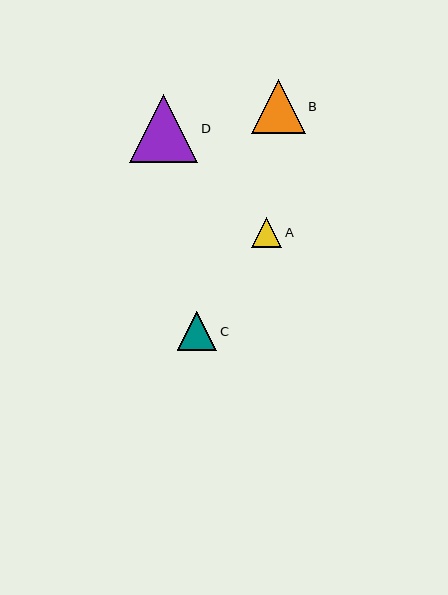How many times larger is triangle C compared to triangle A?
Triangle C is approximately 1.3 times the size of triangle A.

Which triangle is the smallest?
Triangle A is the smallest with a size of approximately 30 pixels.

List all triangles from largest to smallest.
From largest to smallest: D, B, C, A.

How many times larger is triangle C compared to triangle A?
Triangle C is approximately 1.3 times the size of triangle A.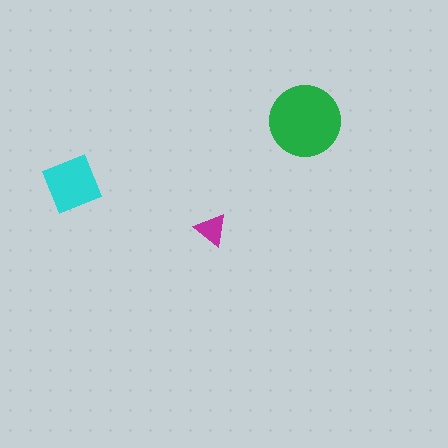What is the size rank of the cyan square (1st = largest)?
2nd.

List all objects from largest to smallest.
The green circle, the cyan square, the magenta triangle.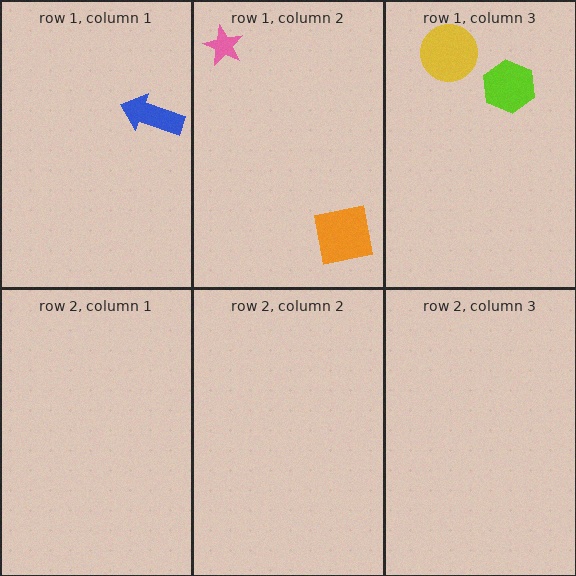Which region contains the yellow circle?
The row 1, column 3 region.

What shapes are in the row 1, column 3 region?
The lime hexagon, the yellow circle.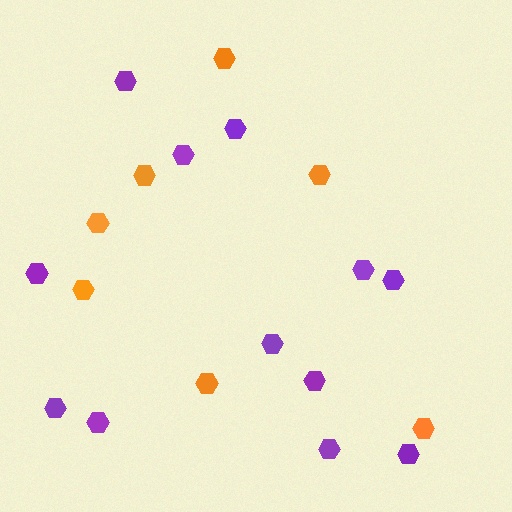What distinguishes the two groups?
There are 2 groups: one group of orange hexagons (7) and one group of purple hexagons (12).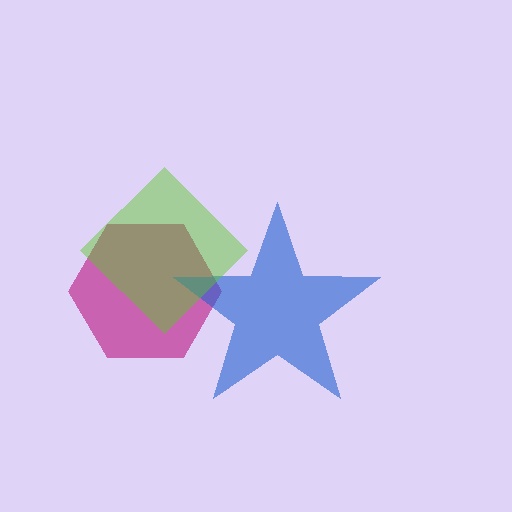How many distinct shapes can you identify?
There are 3 distinct shapes: a magenta hexagon, a blue star, a lime diamond.